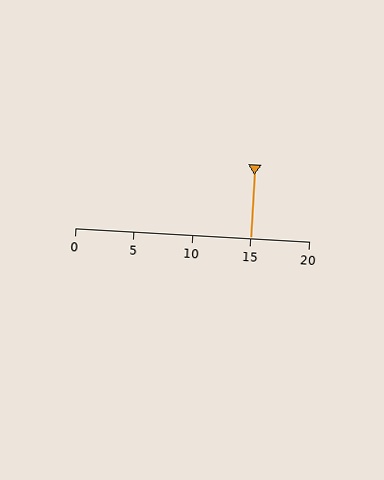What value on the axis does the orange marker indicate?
The marker indicates approximately 15.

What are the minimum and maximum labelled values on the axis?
The axis runs from 0 to 20.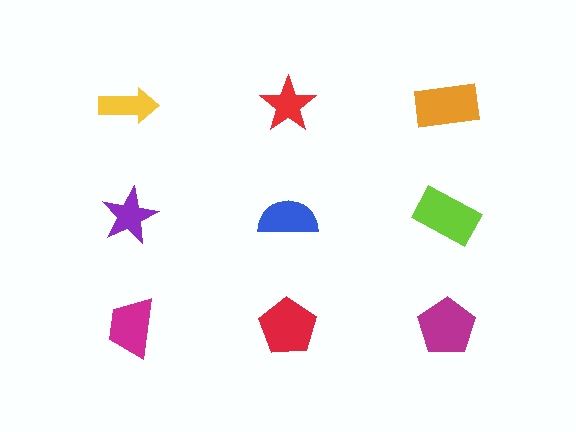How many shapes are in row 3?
3 shapes.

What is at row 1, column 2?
A red star.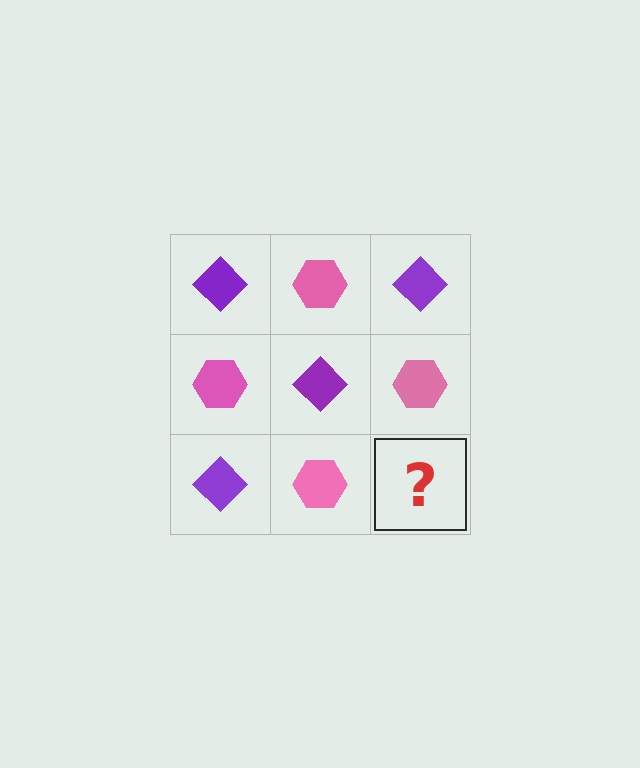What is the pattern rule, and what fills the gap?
The rule is that it alternates purple diamond and pink hexagon in a checkerboard pattern. The gap should be filled with a purple diamond.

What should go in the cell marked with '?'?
The missing cell should contain a purple diamond.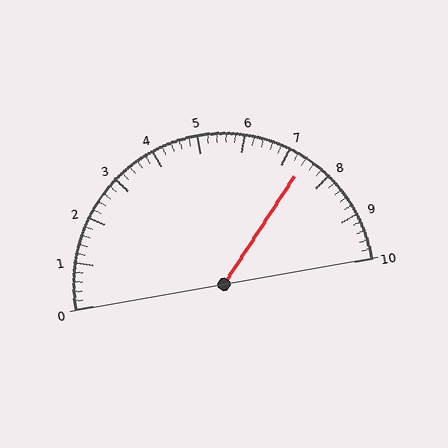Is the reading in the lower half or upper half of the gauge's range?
The reading is in the upper half of the range (0 to 10).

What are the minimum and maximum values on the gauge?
The gauge ranges from 0 to 10.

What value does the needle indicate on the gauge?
The needle indicates approximately 7.4.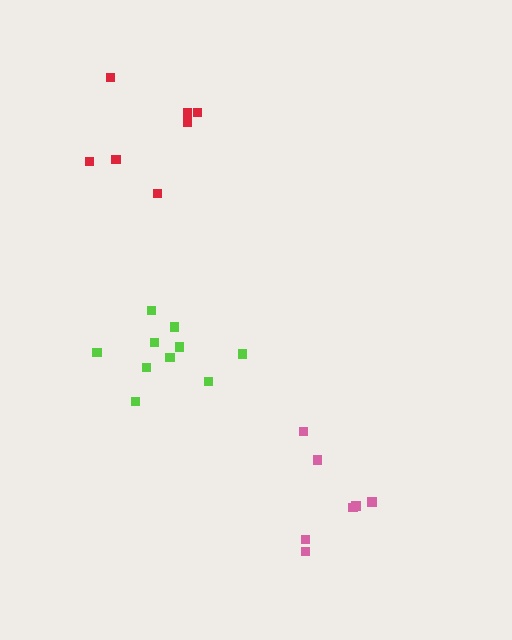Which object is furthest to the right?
The pink cluster is rightmost.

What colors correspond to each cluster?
The clusters are colored: pink, lime, red.